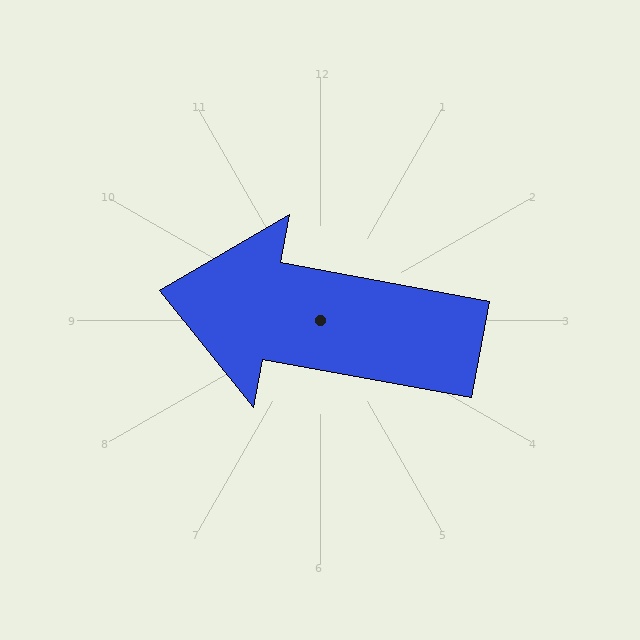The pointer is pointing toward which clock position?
Roughly 9 o'clock.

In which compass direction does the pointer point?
West.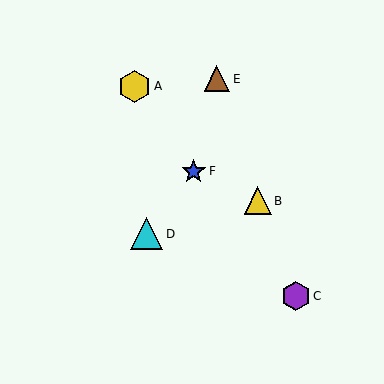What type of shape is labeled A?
Shape A is a yellow hexagon.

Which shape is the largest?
The cyan triangle (labeled D) is the largest.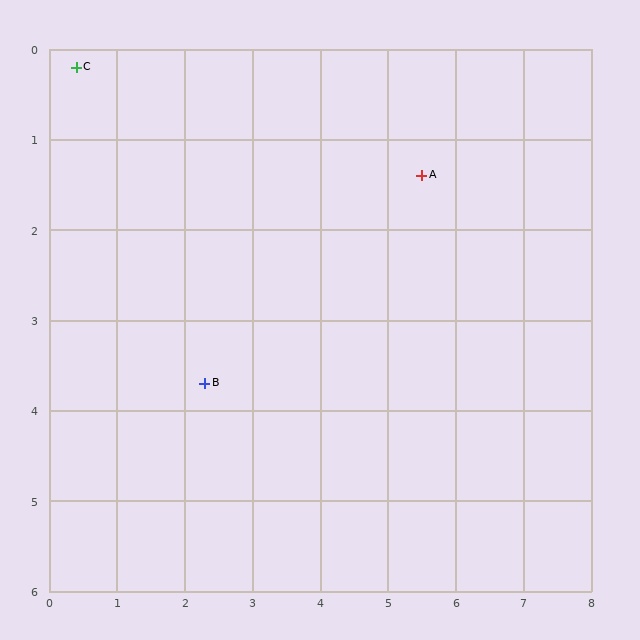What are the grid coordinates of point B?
Point B is at approximately (2.3, 3.7).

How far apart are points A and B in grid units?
Points A and B are about 3.9 grid units apart.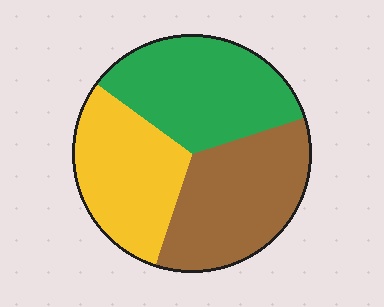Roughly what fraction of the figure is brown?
Brown covers about 35% of the figure.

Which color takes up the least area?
Yellow, at roughly 30%.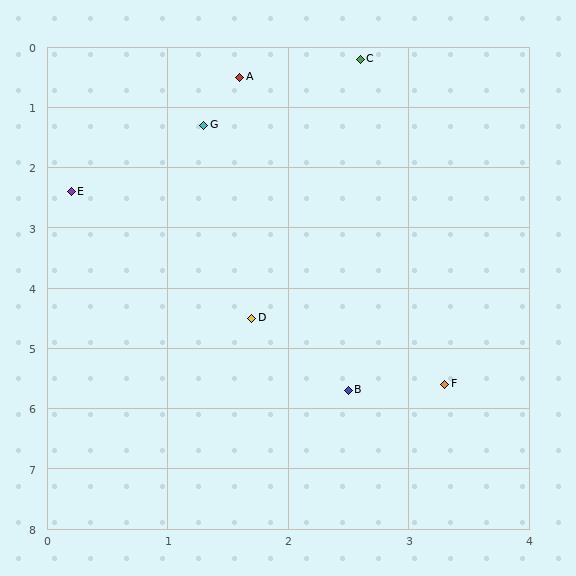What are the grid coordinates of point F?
Point F is at approximately (3.3, 5.6).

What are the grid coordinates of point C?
Point C is at approximately (2.6, 0.2).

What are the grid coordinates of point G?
Point G is at approximately (1.3, 1.3).